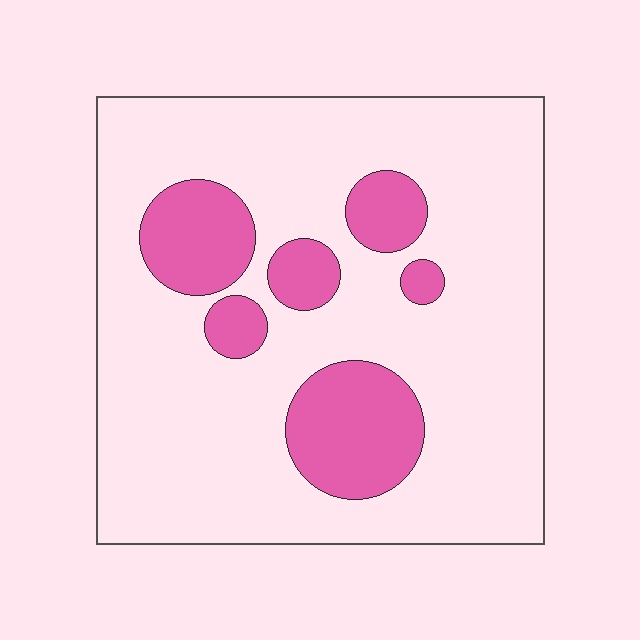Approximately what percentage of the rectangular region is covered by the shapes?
Approximately 20%.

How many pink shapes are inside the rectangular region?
6.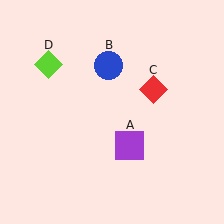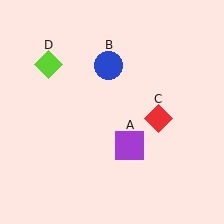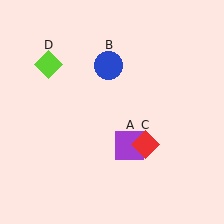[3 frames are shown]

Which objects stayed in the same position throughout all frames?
Purple square (object A) and blue circle (object B) and lime diamond (object D) remained stationary.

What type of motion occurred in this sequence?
The red diamond (object C) rotated clockwise around the center of the scene.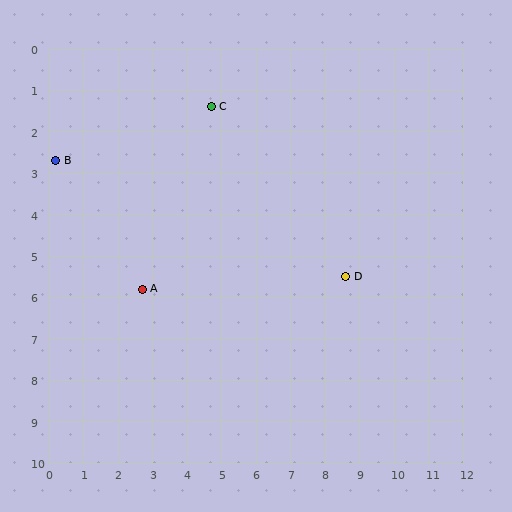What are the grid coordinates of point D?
Point D is at approximately (8.6, 5.5).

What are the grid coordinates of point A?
Point A is at approximately (2.7, 5.8).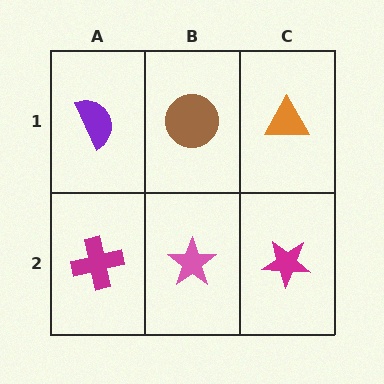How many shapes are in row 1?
3 shapes.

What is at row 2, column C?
A magenta star.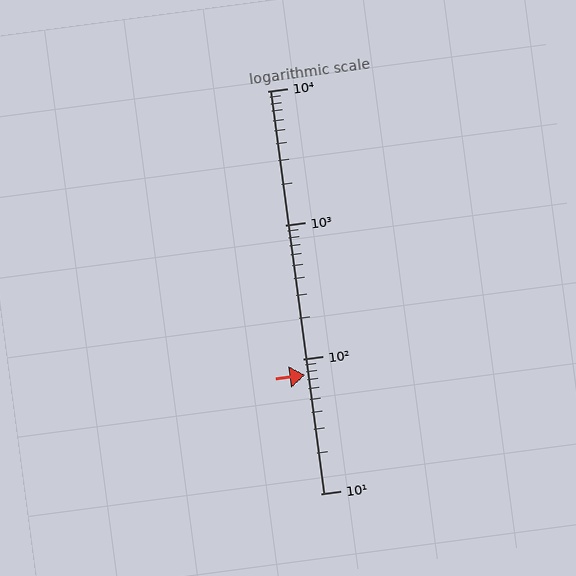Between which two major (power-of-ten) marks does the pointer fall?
The pointer is between 10 and 100.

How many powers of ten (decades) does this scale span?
The scale spans 3 decades, from 10 to 10000.